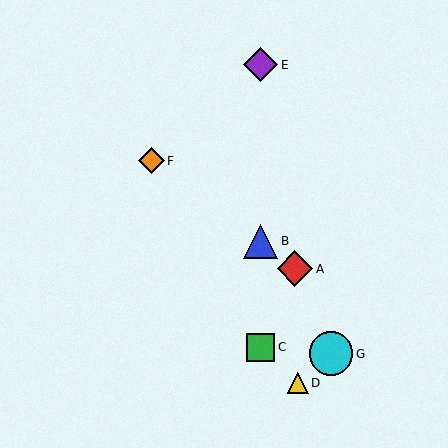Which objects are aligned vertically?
Objects B, C, E are aligned vertically.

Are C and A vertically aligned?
No, C is at x≈261 and A is at x≈295.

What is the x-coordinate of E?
Object E is at x≈261.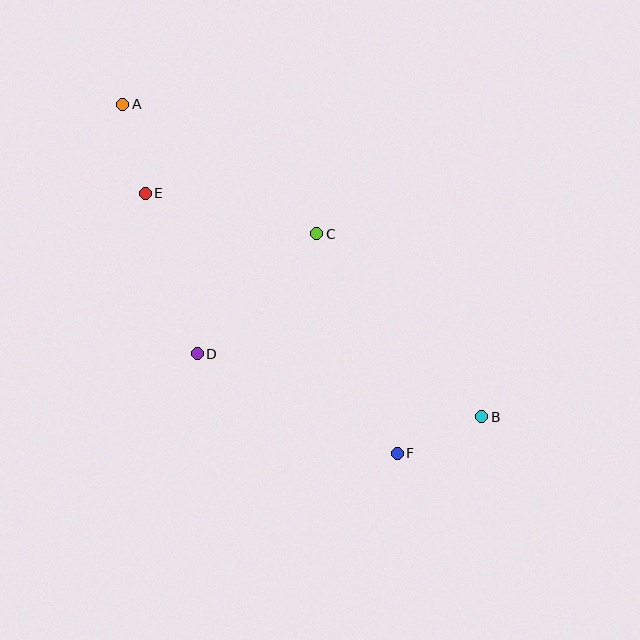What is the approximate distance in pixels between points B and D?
The distance between B and D is approximately 292 pixels.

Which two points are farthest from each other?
Points A and B are farthest from each other.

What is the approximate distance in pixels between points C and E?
The distance between C and E is approximately 176 pixels.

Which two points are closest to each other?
Points A and E are closest to each other.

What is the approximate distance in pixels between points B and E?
The distance between B and E is approximately 404 pixels.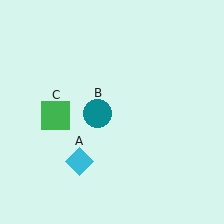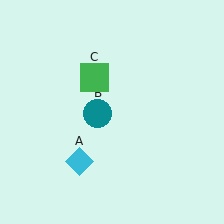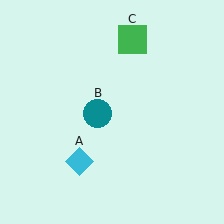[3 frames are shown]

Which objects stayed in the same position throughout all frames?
Cyan diamond (object A) and teal circle (object B) remained stationary.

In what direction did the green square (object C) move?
The green square (object C) moved up and to the right.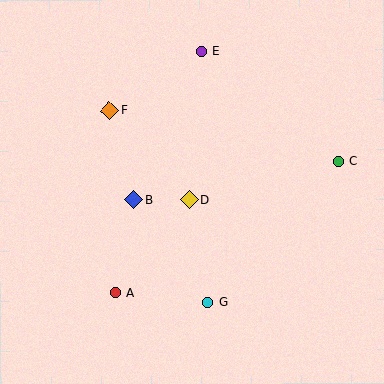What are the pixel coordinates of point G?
Point G is at (207, 302).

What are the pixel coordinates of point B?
Point B is at (134, 200).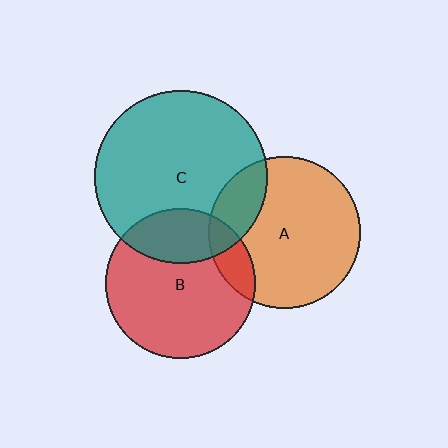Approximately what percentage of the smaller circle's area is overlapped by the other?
Approximately 20%.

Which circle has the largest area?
Circle C (teal).